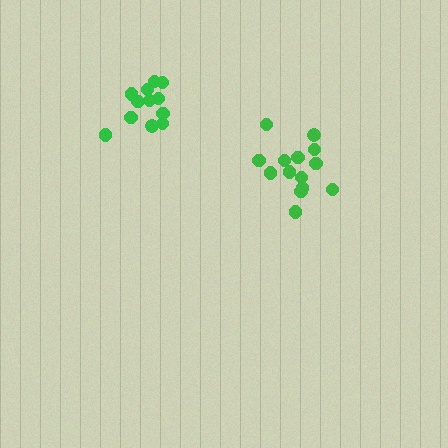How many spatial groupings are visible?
There are 2 spatial groupings.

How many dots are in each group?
Group 1: 14 dots, Group 2: 12 dots (26 total).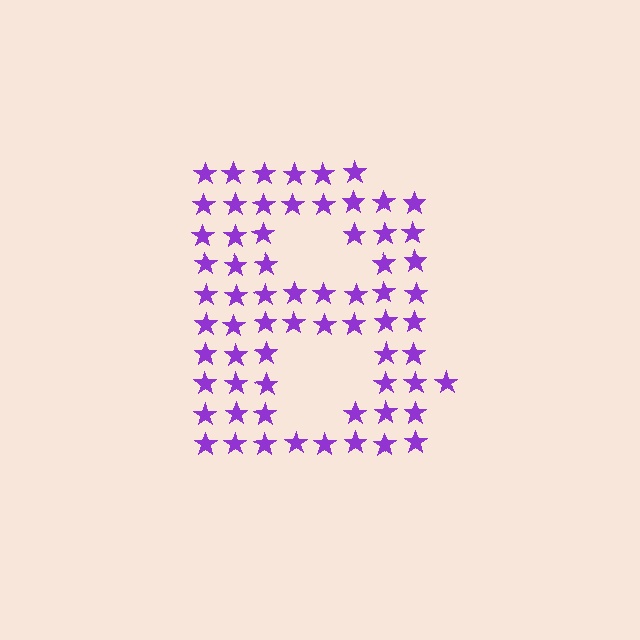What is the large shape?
The large shape is the letter B.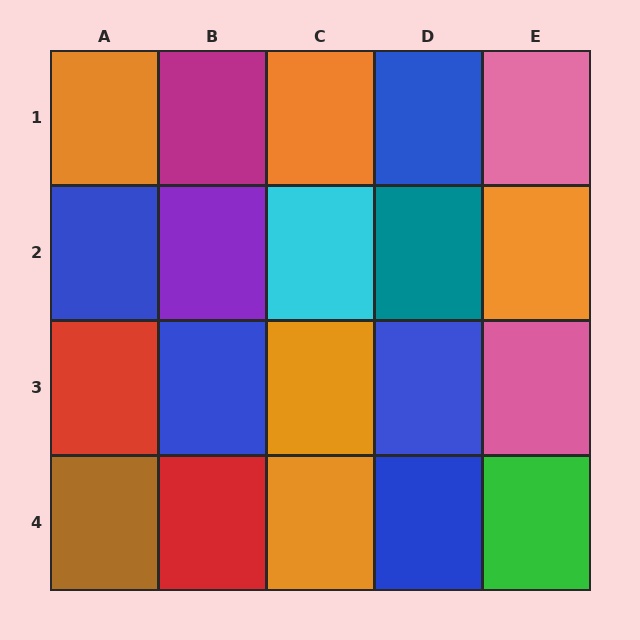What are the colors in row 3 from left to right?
Red, blue, orange, blue, pink.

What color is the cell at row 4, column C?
Orange.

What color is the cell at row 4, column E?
Green.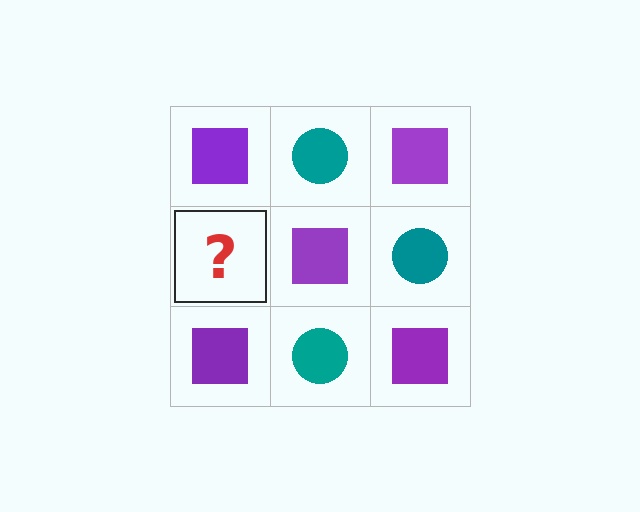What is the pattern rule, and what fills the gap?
The rule is that it alternates purple square and teal circle in a checkerboard pattern. The gap should be filled with a teal circle.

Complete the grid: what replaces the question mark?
The question mark should be replaced with a teal circle.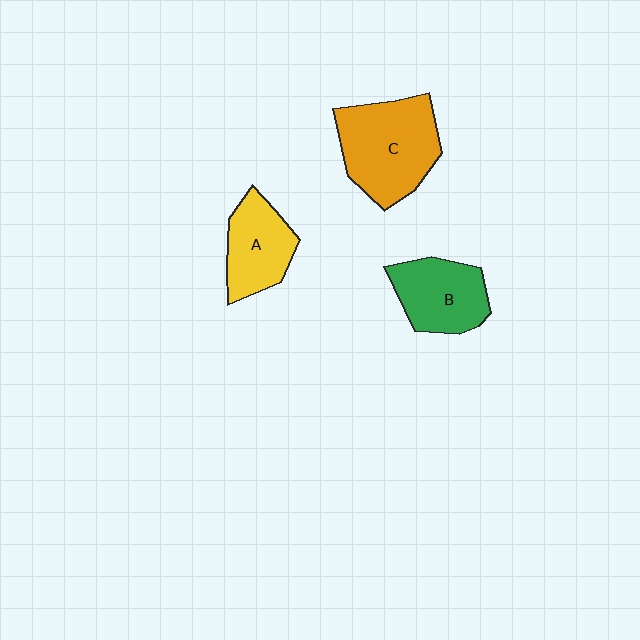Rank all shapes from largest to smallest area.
From largest to smallest: C (orange), B (green), A (yellow).